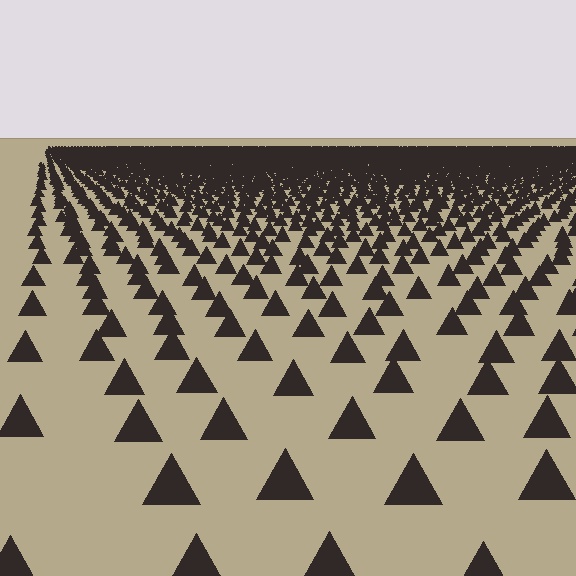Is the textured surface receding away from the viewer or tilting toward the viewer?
The surface is receding away from the viewer. Texture elements get smaller and denser toward the top.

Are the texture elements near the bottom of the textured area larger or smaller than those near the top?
Larger. Near the bottom, elements are closer to the viewer and appear at a bigger on-screen size.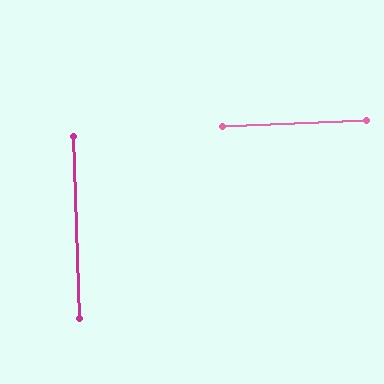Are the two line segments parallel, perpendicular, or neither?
Perpendicular — they meet at approximately 90°.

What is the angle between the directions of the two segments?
Approximately 90 degrees.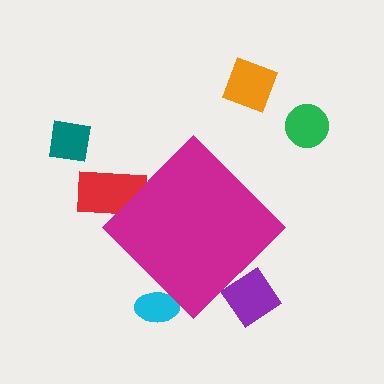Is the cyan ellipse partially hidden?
Yes, the cyan ellipse is partially hidden behind the magenta diamond.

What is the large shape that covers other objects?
A magenta diamond.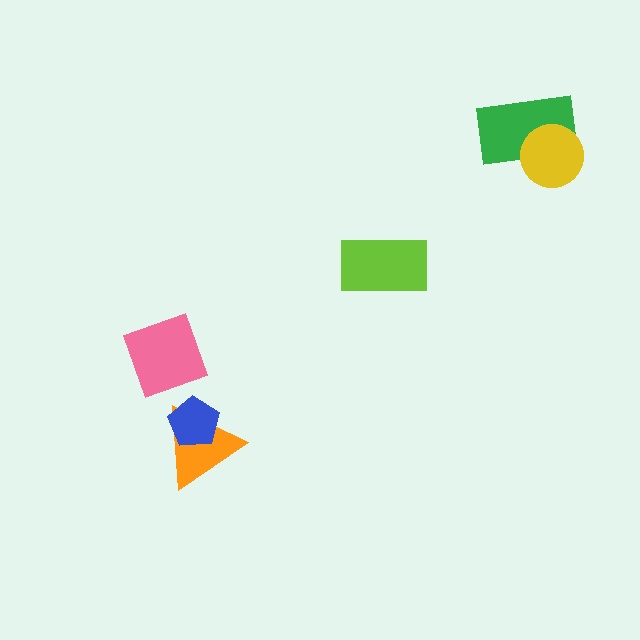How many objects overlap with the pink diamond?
0 objects overlap with the pink diamond.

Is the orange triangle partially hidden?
Yes, it is partially covered by another shape.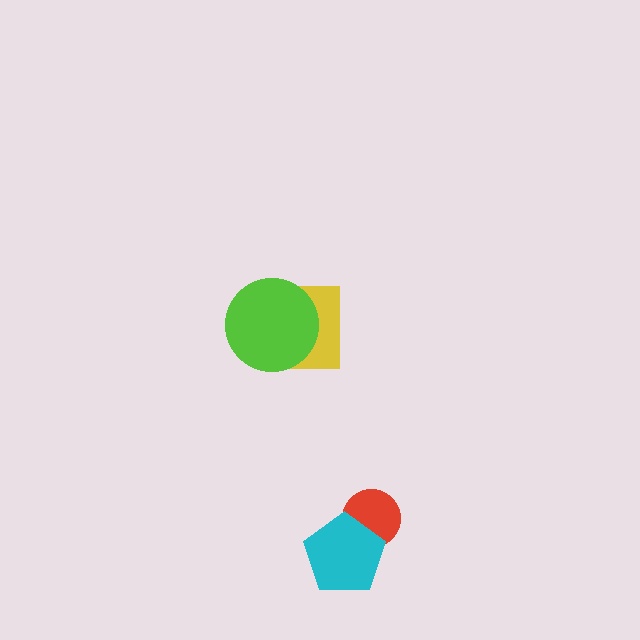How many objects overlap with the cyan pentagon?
1 object overlaps with the cyan pentagon.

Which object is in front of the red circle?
The cyan pentagon is in front of the red circle.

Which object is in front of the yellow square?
The lime circle is in front of the yellow square.